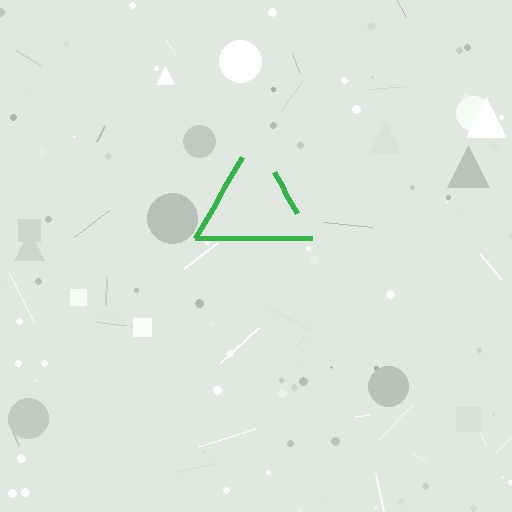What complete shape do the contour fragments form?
The contour fragments form a triangle.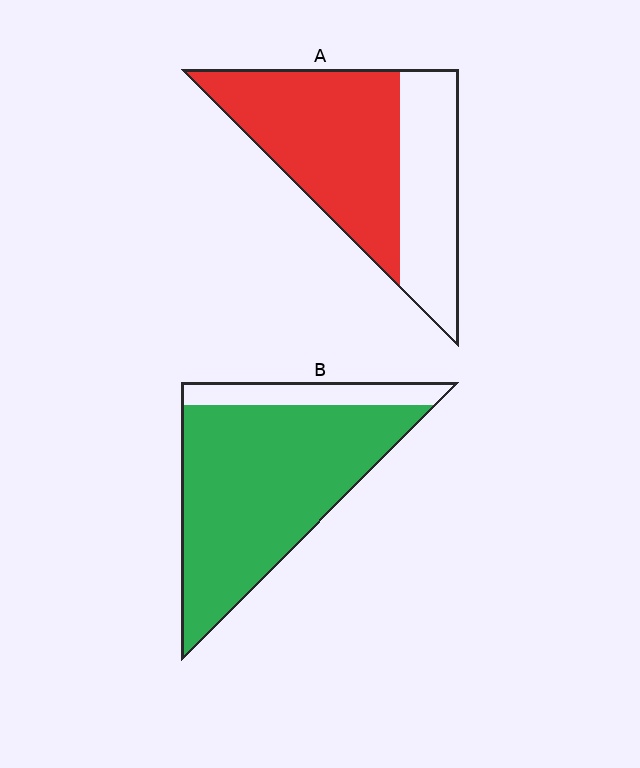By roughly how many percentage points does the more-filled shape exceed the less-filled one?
By roughly 20 percentage points (B over A).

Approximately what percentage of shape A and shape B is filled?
A is approximately 60% and B is approximately 85%.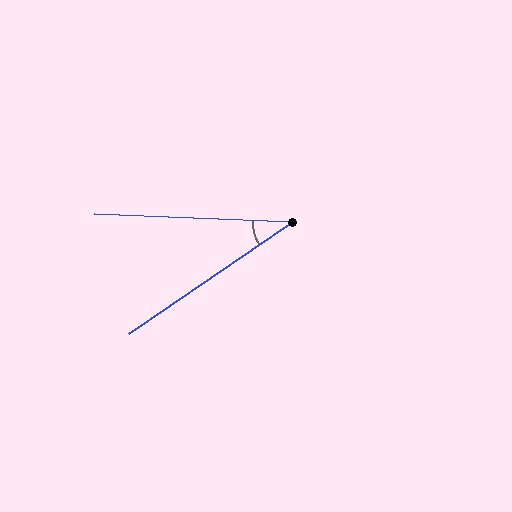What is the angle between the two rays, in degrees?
Approximately 37 degrees.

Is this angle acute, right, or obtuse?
It is acute.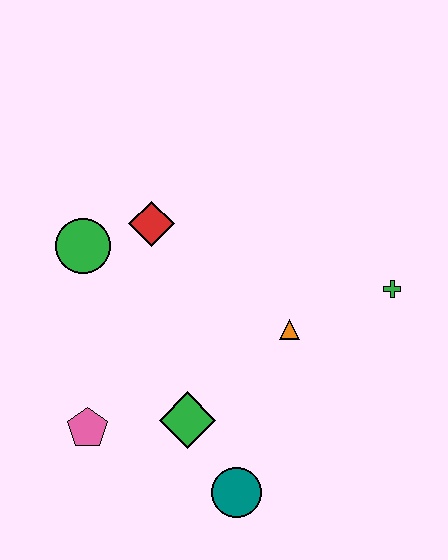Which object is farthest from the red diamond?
The teal circle is farthest from the red diamond.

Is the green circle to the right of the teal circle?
No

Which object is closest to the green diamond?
The teal circle is closest to the green diamond.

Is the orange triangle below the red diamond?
Yes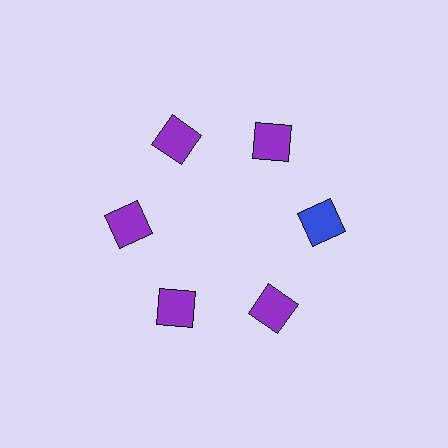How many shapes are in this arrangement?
There are 6 shapes arranged in a ring pattern.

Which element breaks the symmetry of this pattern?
The blue square at roughly the 3 o'clock position breaks the symmetry. All other shapes are purple squares.